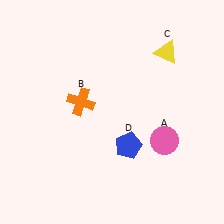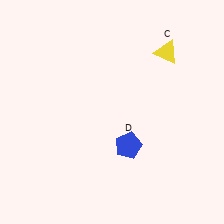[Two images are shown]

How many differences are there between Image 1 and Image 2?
There are 2 differences between the two images.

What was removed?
The pink circle (A), the orange cross (B) were removed in Image 2.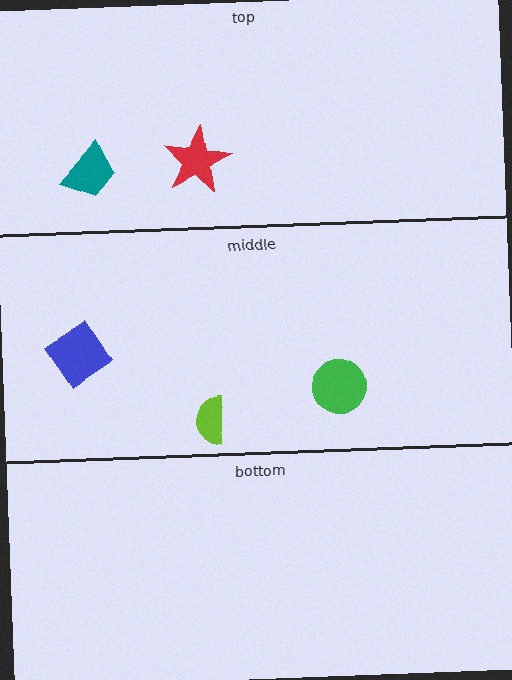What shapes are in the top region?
The teal trapezoid, the red star.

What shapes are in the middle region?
The green circle, the lime semicircle, the blue diamond.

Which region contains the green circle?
The middle region.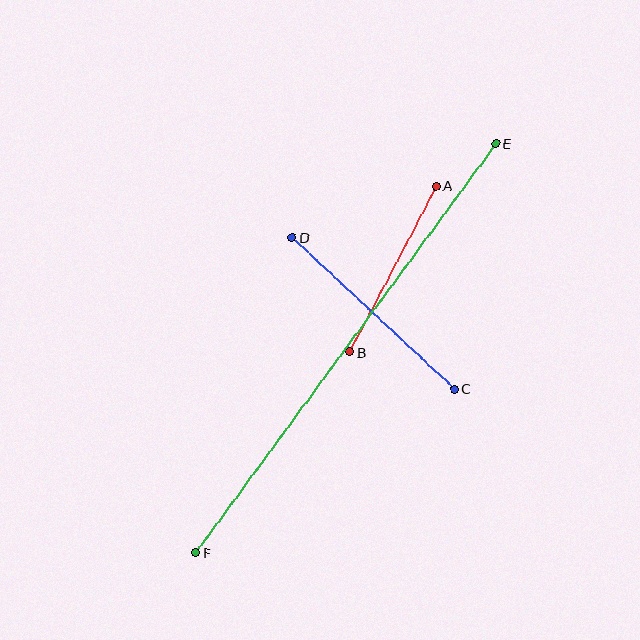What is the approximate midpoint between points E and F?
The midpoint is at approximately (346, 348) pixels.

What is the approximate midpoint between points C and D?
The midpoint is at approximately (373, 313) pixels.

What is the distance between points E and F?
The distance is approximately 508 pixels.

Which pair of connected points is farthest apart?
Points E and F are farthest apart.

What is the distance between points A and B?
The distance is approximately 187 pixels.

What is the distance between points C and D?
The distance is approximately 222 pixels.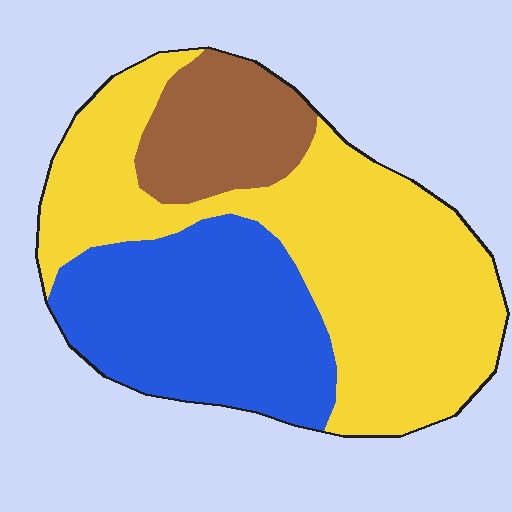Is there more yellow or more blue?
Yellow.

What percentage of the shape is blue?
Blue covers 33% of the shape.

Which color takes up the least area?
Brown, at roughly 15%.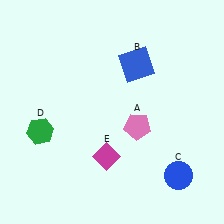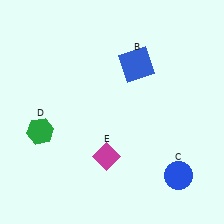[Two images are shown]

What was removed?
The pink pentagon (A) was removed in Image 2.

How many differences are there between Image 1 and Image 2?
There is 1 difference between the two images.